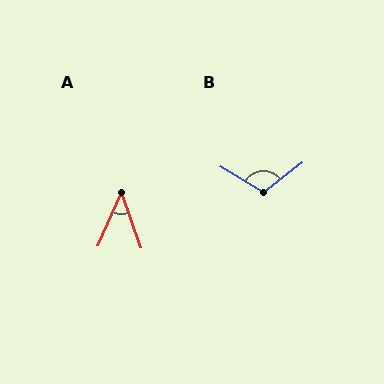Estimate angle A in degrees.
Approximately 42 degrees.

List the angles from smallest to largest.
A (42°), B (112°).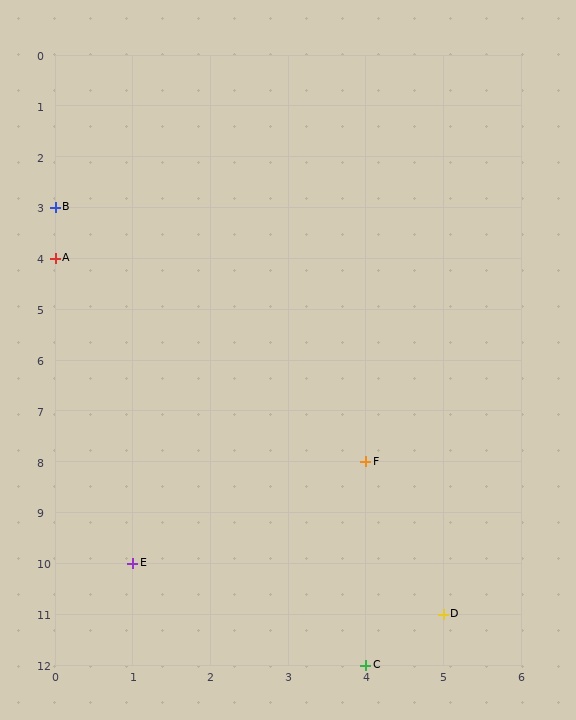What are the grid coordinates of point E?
Point E is at grid coordinates (1, 10).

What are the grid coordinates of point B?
Point B is at grid coordinates (0, 3).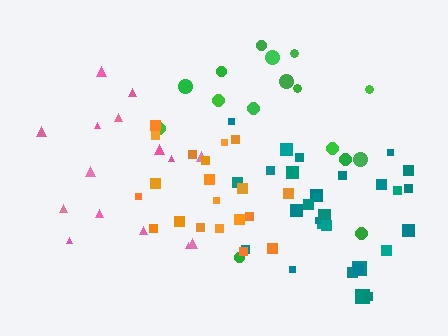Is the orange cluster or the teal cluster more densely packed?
Orange.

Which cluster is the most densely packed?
Orange.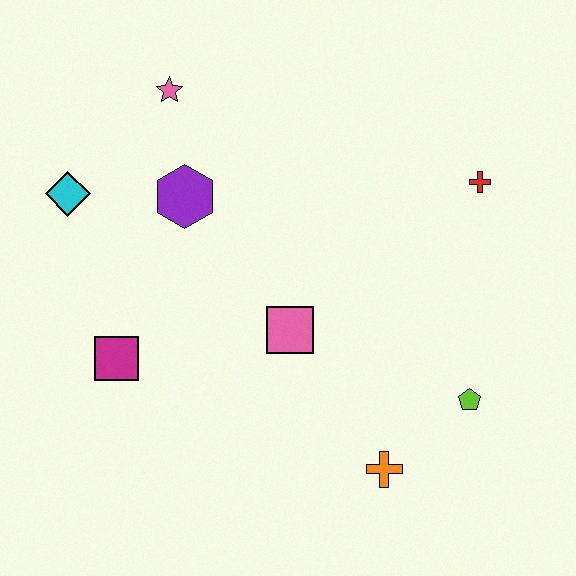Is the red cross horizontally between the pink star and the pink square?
No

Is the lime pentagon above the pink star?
No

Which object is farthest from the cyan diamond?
The lime pentagon is farthest from the cyan diamond.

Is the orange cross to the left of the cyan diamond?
No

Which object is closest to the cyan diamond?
The purple hexagon is closest to the cyan diamond.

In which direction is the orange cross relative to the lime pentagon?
The orange cross is to the left of the lime pentagon.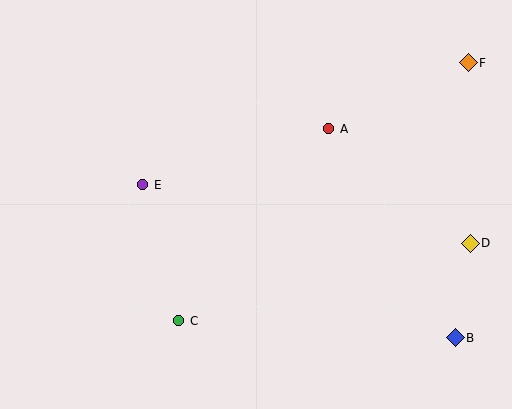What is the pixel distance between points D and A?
The distance between D and A is 182 pixels.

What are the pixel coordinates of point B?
Point B is at (455, 338).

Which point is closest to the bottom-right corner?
Point B is closest to the bottom-right corner.